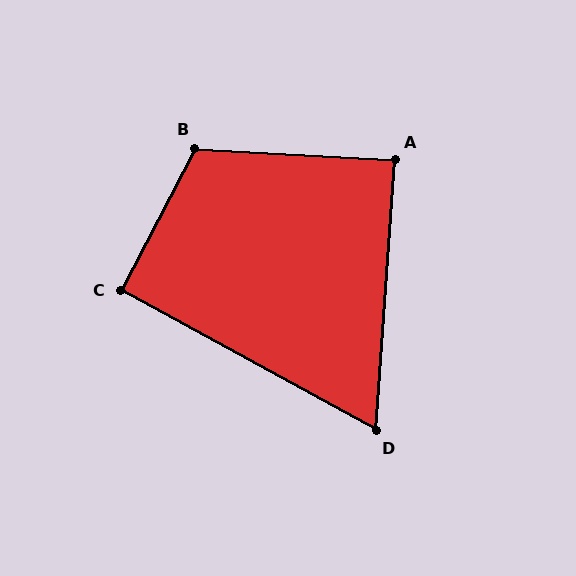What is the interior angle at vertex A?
Approximately 89 degrees (approximately right).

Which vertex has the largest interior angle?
B, at approximately 115 degrees.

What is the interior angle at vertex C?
Approximately 91 degrees (approximately right).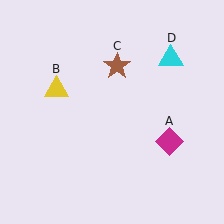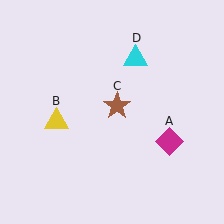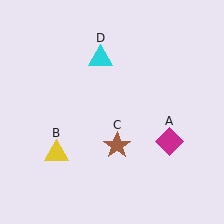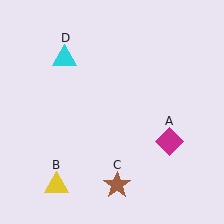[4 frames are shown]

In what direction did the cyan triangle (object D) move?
The cyan triangle (object D) moved left.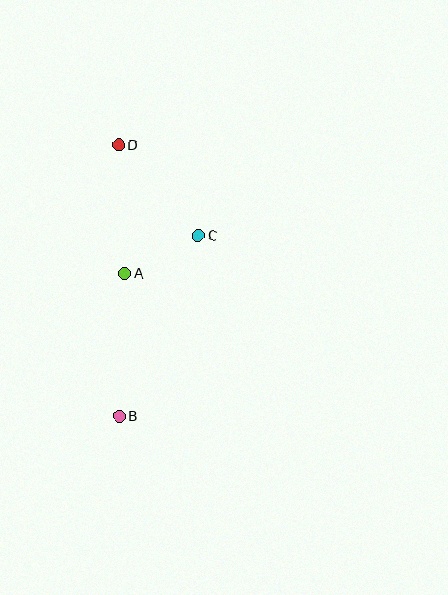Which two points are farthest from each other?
Points B and D are farthest from each other.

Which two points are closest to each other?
Points A and C are closest to each other.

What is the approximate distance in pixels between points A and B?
The distance between A and B is approximately 143 pixels.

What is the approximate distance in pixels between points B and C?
The distance between B and C is approximately 198 pixels.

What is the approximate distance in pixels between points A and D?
The distance between A and D is approximately 128 pixels.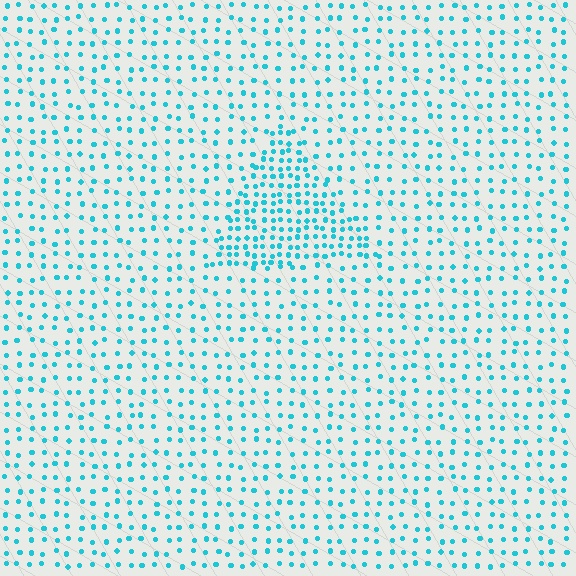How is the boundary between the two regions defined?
The boundary is defined by a change in element density (approximately 2.1x ratio). All elements are the same color, size, and shape.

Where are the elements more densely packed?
The elements are more densely packed inside the triangle boundary.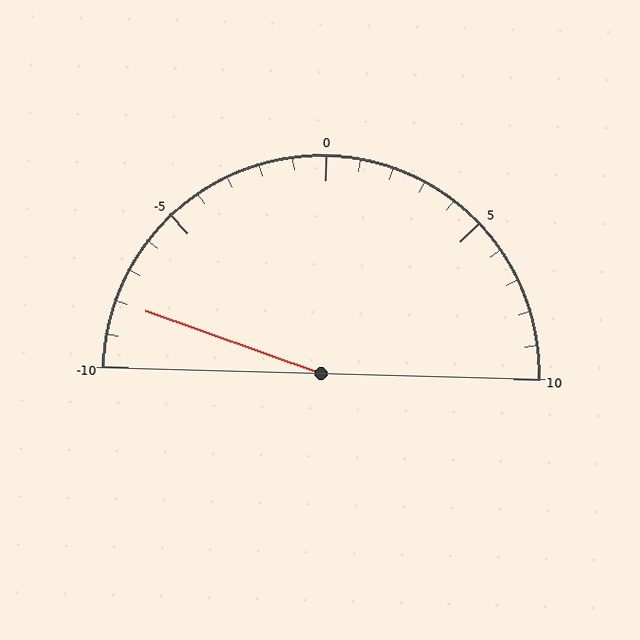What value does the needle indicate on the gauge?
The needle indicates approximately -8.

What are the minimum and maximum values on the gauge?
The gauge ranges from -10 to 10.